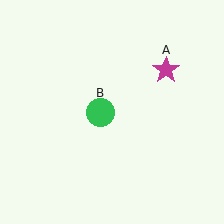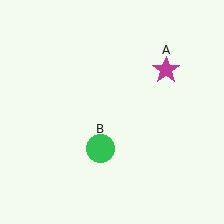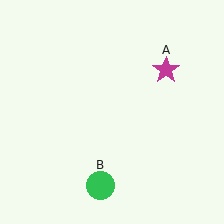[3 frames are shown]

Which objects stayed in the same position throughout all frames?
Magenta star (object A) remained stationary.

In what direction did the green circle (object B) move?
The green circle (object B) moved down.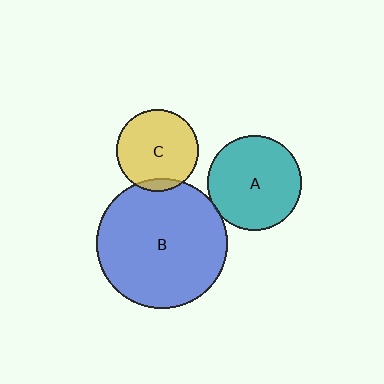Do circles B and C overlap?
Yes.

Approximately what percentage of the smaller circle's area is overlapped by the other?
Approximately 10%.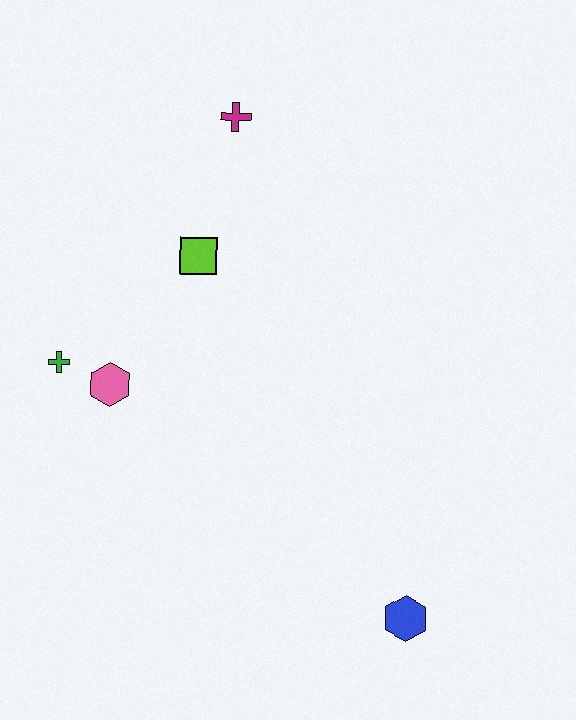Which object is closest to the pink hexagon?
The green cross is closest to the pink hexagon.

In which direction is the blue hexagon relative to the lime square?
The blue hexagon is below the lime square.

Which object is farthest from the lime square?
The blue hexagon is farthest from the lime square.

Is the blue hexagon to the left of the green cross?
No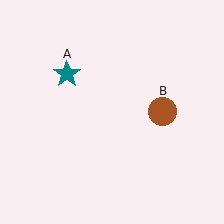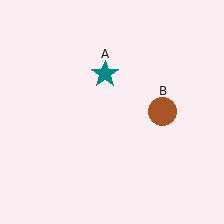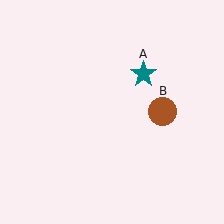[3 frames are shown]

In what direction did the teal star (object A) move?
The teal star (object A) moved right.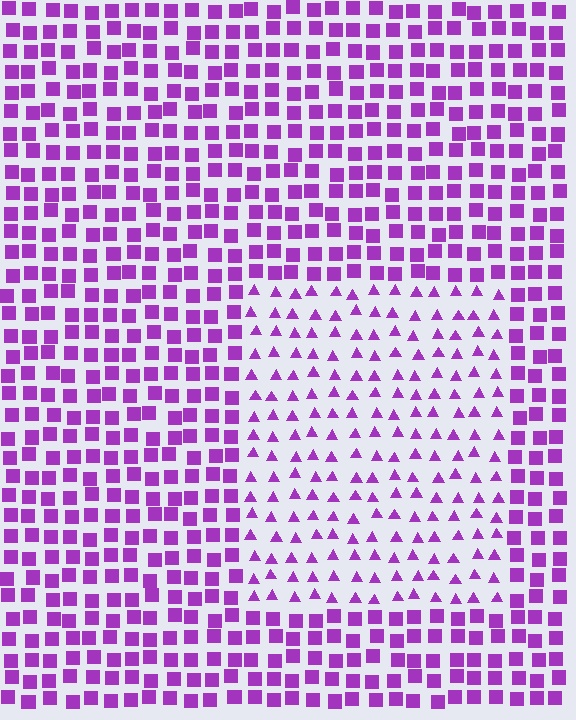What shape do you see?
I see a rectangle.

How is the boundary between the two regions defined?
The boundary is defined by a change in element shape: triangles inside vs. squares outside. All elements share the same color and spacing.